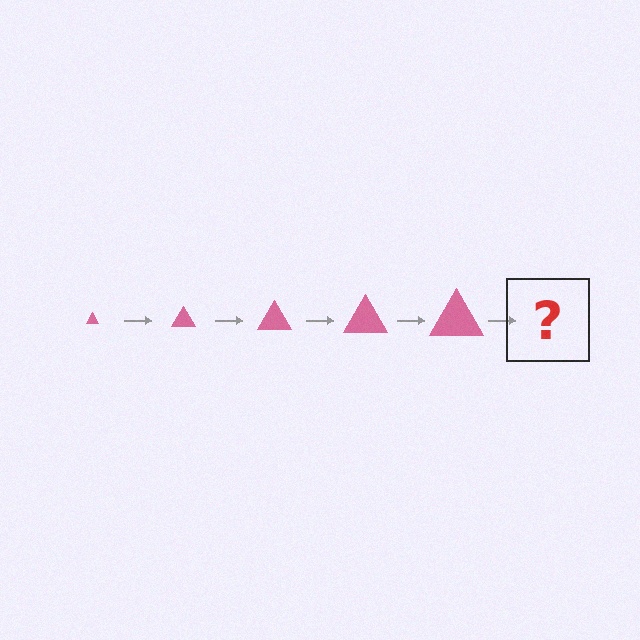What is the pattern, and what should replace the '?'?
The pattern is that the triangle gets progressively larger each step. The '?' should be a pink triangle, larger than the previous one.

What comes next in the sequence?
The next element should be a pink triangle, larger than the previous one.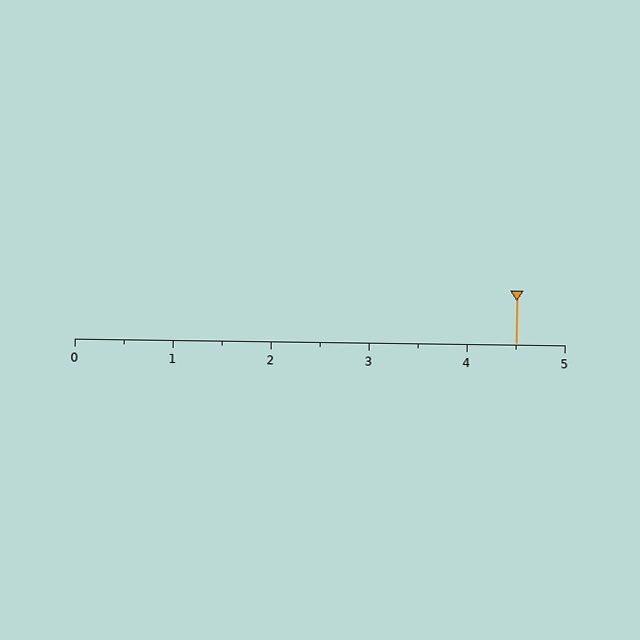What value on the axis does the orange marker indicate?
The marker indicates approximately 4.5.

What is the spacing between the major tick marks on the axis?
The major ticks are spaced 1 apart.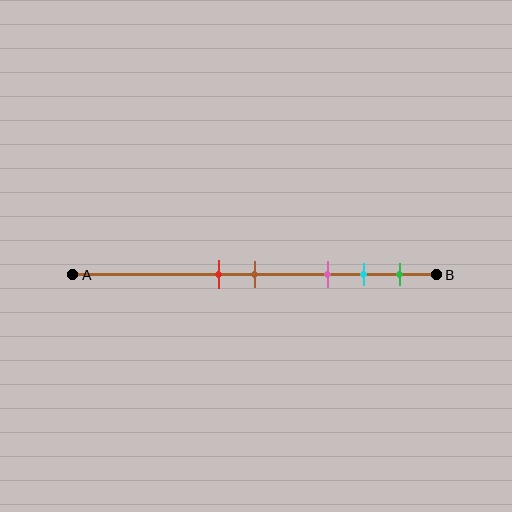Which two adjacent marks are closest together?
The red and brown marks are the closest adjacent pair.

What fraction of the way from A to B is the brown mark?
The brown mark is approximately 50% (0.5) of the way from A to B.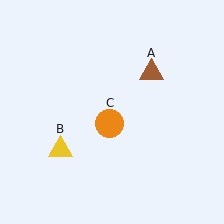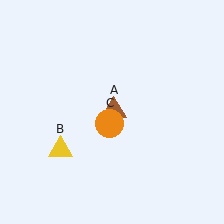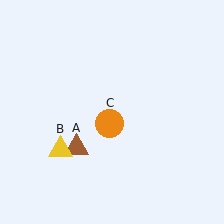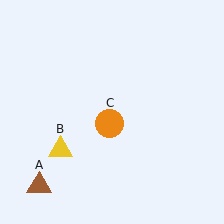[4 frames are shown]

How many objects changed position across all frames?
1 object changed position: brown triangle (object A).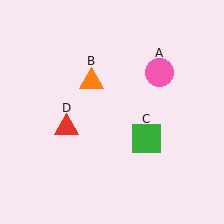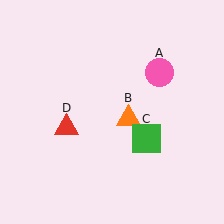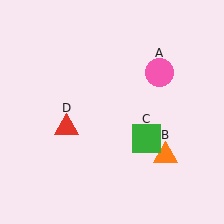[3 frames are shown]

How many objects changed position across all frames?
1 object changed position: orange triangle (object B).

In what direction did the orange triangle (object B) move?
The orange triangle (object B) moved down and to the right.